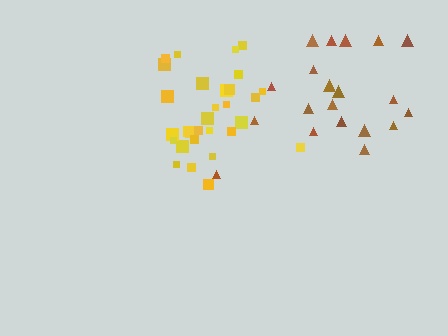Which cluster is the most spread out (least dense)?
Brown.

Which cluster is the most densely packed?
Yellow.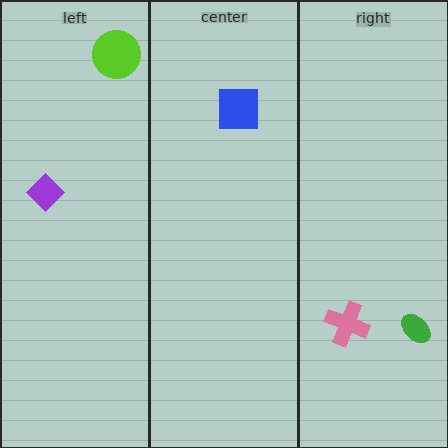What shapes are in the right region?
The green ellipse, the pink cross.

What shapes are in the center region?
The blue square.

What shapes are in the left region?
The lime circle, the purple diamond.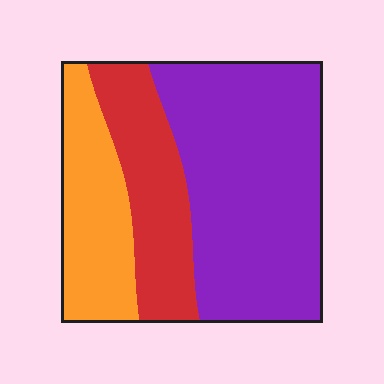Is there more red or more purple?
Purple.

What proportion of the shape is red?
Red covers 23% of the shape.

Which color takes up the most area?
Purple, at roughly 55%.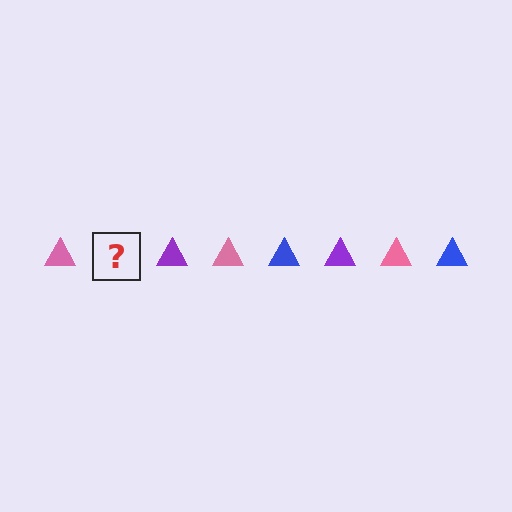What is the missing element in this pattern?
The missing element is a blue triangle.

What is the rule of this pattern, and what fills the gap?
The rule is that the pattern cycles through pink, blue, purple triangles. The gap should be filled with a blue triangle.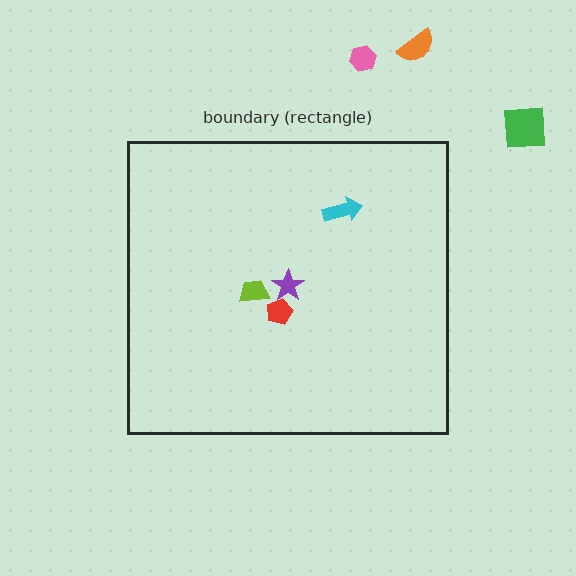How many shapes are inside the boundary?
4 inside, 3 outside.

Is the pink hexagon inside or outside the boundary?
Outside.